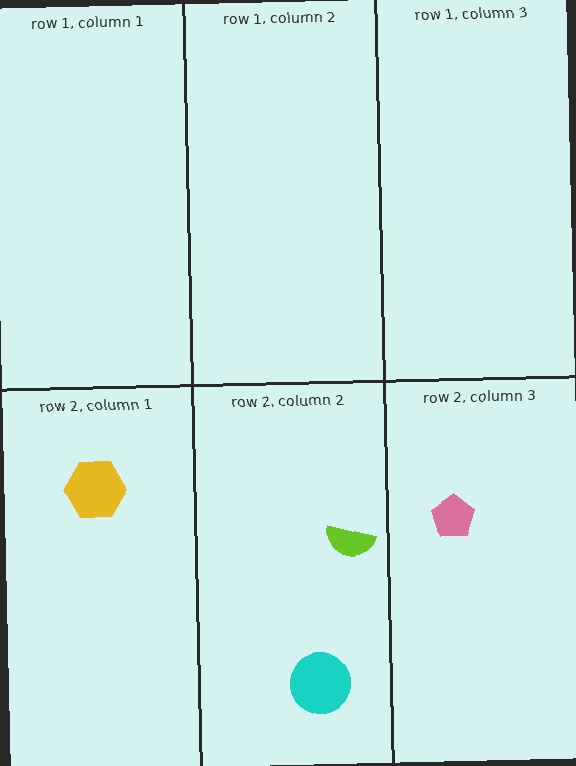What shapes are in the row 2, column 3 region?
The pink pentagon.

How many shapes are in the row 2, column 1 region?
1.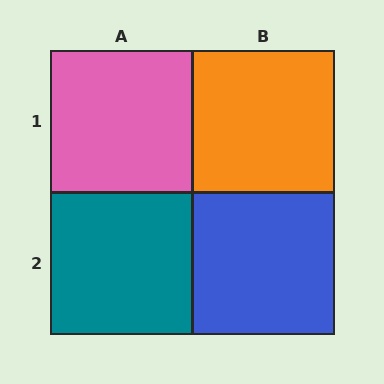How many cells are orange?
1 cell is orange.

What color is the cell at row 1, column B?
Orange.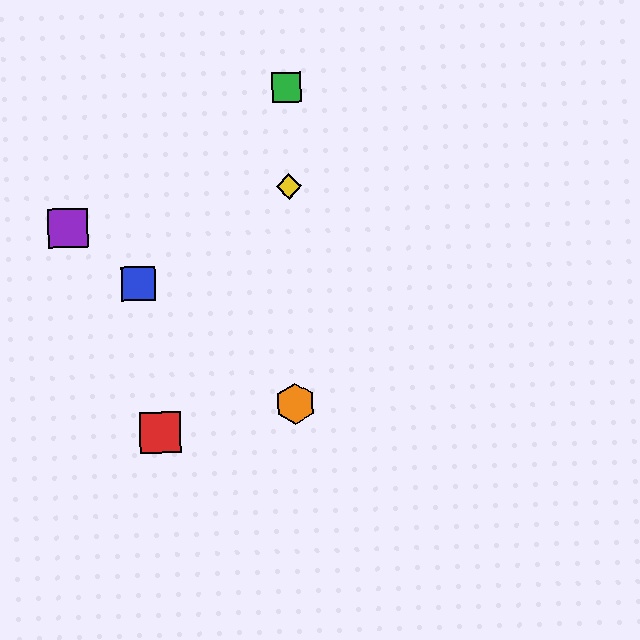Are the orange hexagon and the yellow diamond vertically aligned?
Yes, both are at x≈295.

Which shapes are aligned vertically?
The green square, the yellow diamond, the orange hexagon are aligned vertically.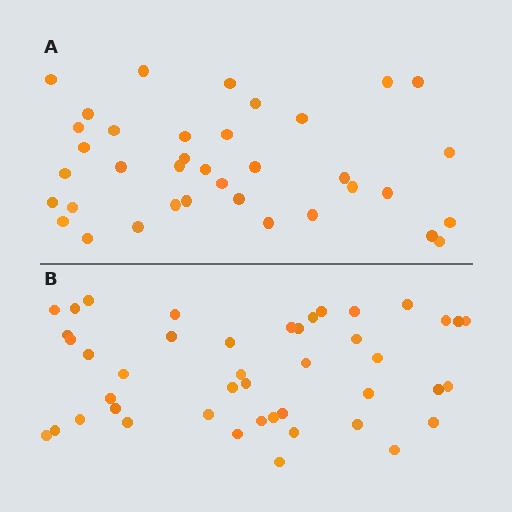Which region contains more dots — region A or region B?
Region B (the bottom region) has more dots.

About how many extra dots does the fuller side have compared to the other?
Region B has roughly 8 or so more dots than region A.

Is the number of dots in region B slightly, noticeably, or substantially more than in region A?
Region B has only slightly more — the two regions are fairly close. The ratio is roughly 1.2 to 1.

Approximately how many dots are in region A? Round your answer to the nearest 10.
About 40 dots. (The exact count is 37, which rounds to 40.)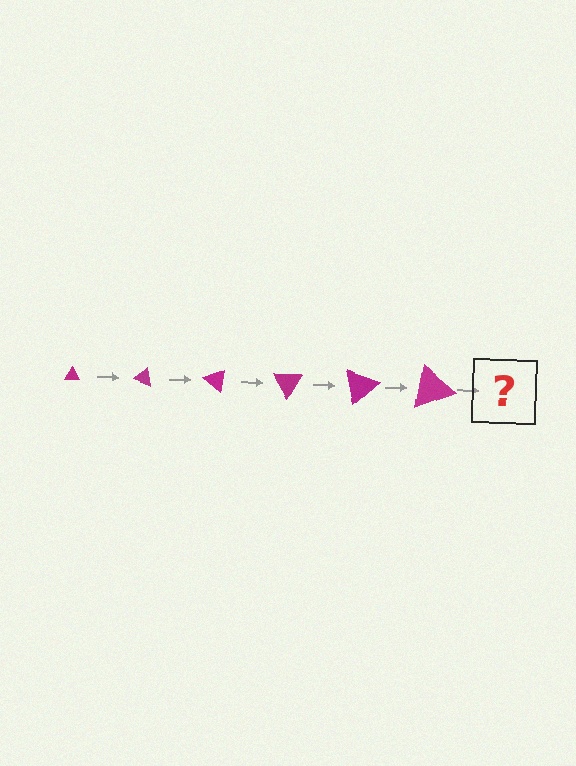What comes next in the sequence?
The next element should be a triangle, larger than the previous one and rotated 120 degrees from the start.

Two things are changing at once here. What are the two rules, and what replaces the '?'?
The two rules are that the triangle grows larger each step and it rotates 20 degrees each step. The '?' should be a triangle, larger than the previous one and rotated 120 degrees from the start.